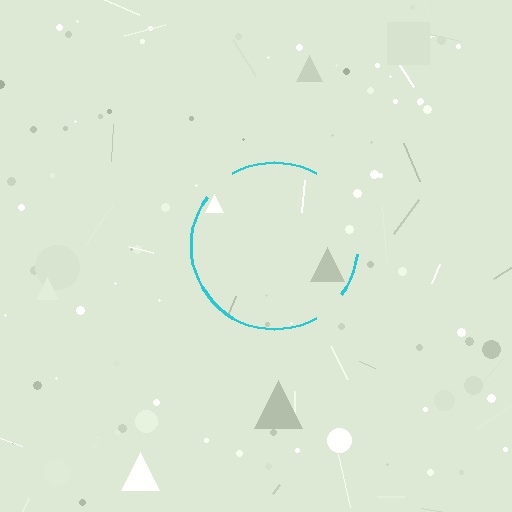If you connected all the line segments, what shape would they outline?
They would outline a circle.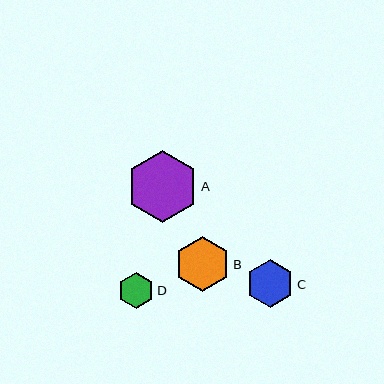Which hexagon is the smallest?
Hexagon D is the smallest with a size of approximately 36 pixels.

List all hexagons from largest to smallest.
From largest to smallest: A, B, C, D.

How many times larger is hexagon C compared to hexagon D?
Hexagon C is approximately 1.3 times the size of hexagon D.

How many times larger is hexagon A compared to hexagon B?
Hexagon A is approximately 1.3 times the size of hexagon B.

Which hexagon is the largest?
Hexagon A is the largest with a size of approximately 72 pixels.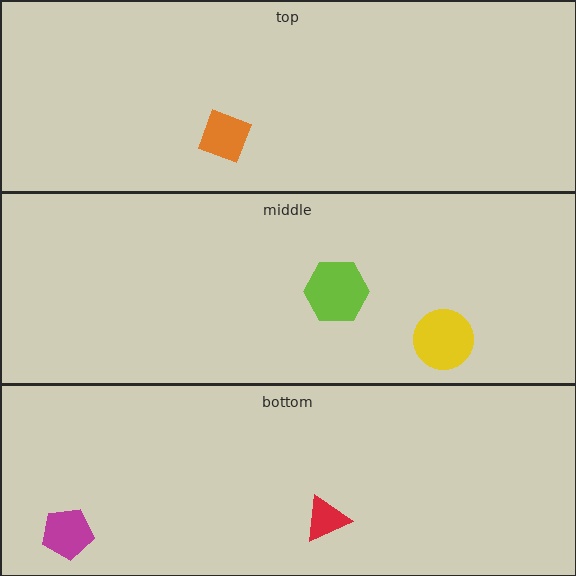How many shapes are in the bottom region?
2.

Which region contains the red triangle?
The bottom region.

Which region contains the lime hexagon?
The middle region.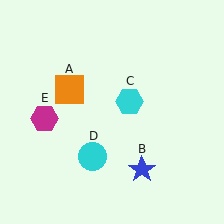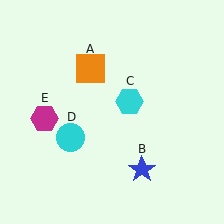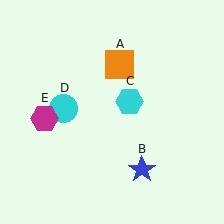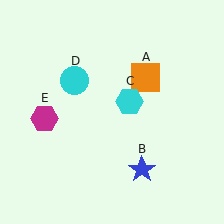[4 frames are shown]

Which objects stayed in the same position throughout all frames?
Blue star (object B) and cyan hexagon (object C) and magenta hexagon (object E) remained stationary.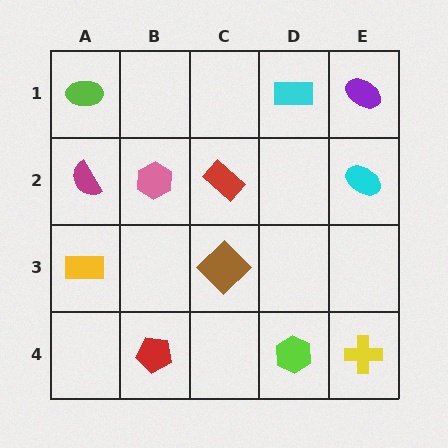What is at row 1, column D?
A cyan rectangle.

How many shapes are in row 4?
3 shapes.